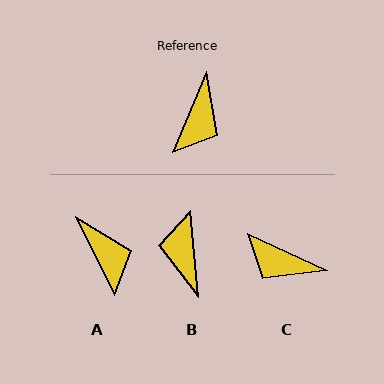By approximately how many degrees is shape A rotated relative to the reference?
Approximately 49 degrees counter-clockwise.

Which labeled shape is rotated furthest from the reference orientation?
B, about 152 degrees away.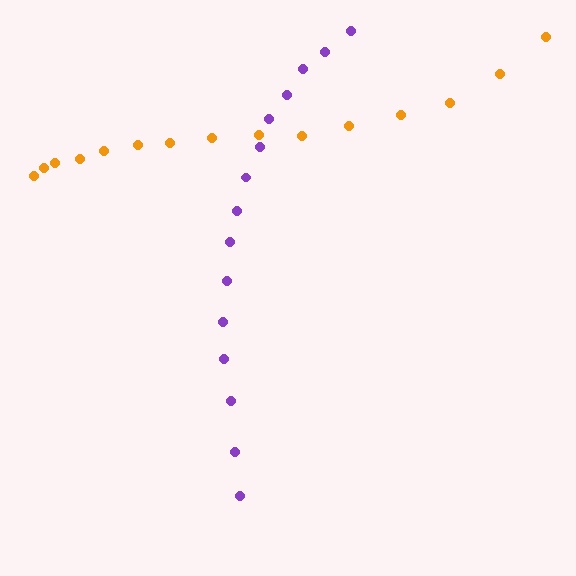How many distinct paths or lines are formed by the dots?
There are 2 distinct paths.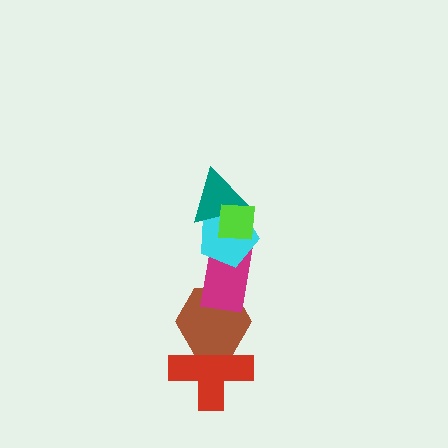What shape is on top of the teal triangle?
The lime square is on top of the teal triangle.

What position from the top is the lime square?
The lime square is 1st from the top.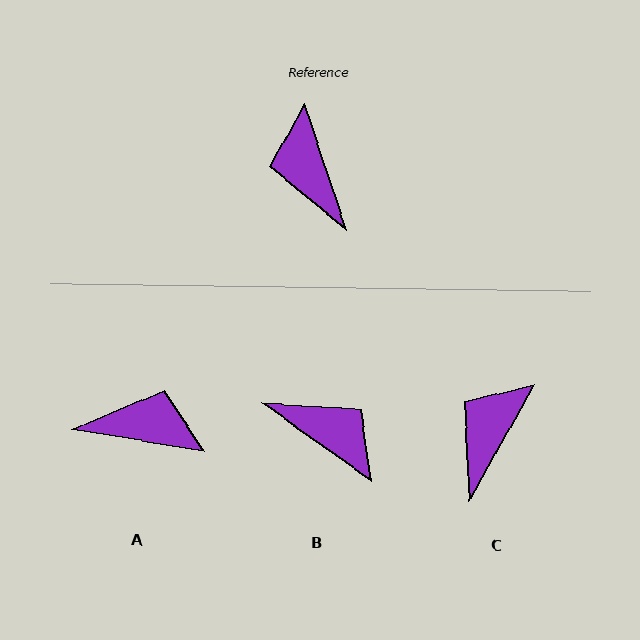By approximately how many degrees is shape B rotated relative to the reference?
Approximately 144 degrees clockwise.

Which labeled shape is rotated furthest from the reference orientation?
B, about 144 degrees away.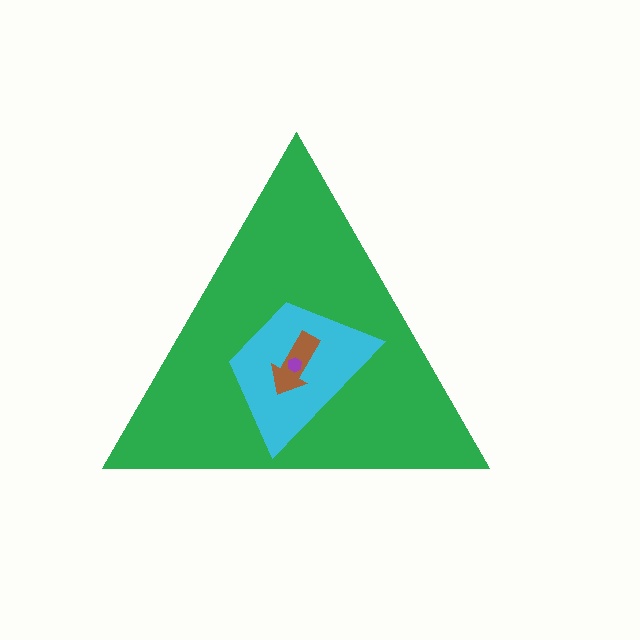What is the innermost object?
The purple hexagon.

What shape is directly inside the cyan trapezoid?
The brown arrow.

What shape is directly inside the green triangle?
The cyan trapezoid.